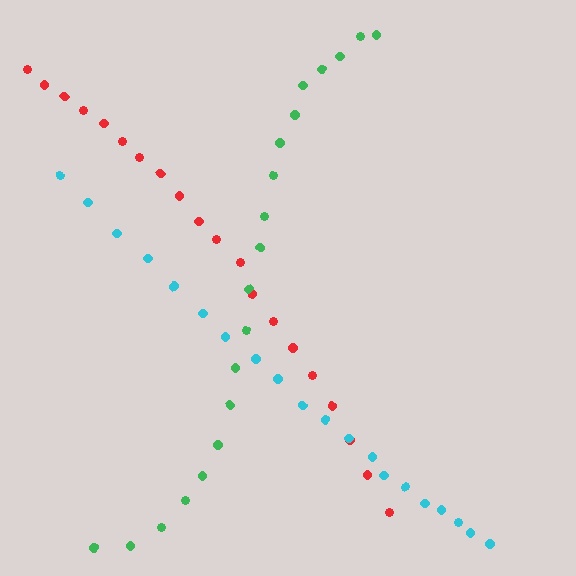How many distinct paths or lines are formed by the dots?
There are 3 distinct paths.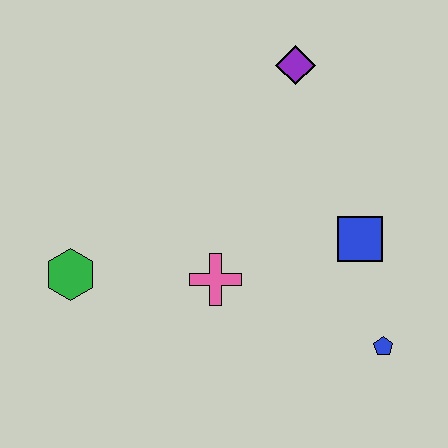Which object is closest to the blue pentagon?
The blue square is closest to the blue pentagon.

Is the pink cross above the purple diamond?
No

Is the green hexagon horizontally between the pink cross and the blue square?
No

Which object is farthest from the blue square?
The green hexagon is farthest from the blue square.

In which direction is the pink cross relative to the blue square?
The pink cross is to the left of the blue square.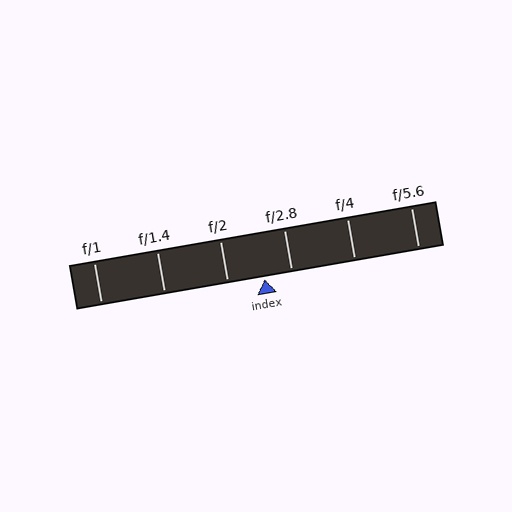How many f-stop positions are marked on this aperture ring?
There are 6 f-stop positions marked.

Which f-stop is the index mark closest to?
The index mark is closest to f/2.8.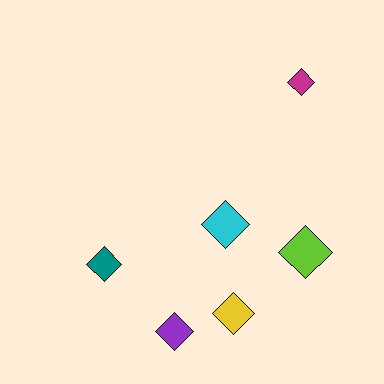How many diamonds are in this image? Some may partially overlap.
There are 6 diamonds.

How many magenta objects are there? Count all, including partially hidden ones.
There is 1 magenta object.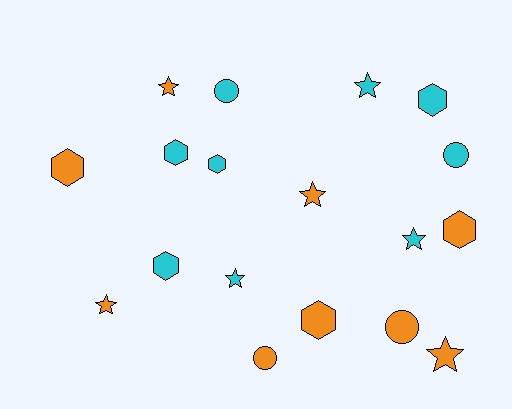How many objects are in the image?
There are 18 objects.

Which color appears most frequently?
Orange, with 9 objects.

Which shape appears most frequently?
Star, with 7 objects.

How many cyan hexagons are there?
There are 4 cyan hexagons.